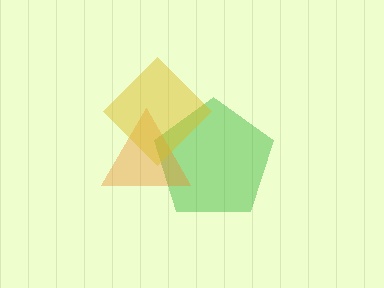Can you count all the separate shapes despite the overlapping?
Yes, there are 3 separate shapes.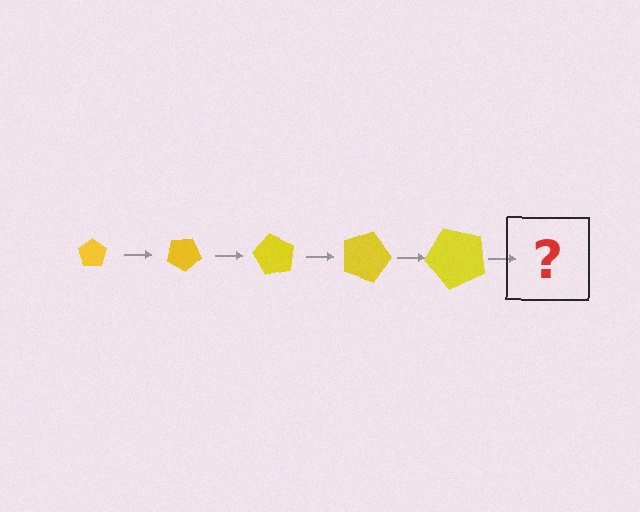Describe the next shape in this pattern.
It should be a pentagon, larger than the previous one and rotated 150 degrees from the start.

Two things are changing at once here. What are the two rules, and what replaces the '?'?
The two rules are that the pentagon grows larger each step and it rotates 30 degrees each step. The '?' should be a pentagon, larger than the previous one and rotated 150 degrees from the start.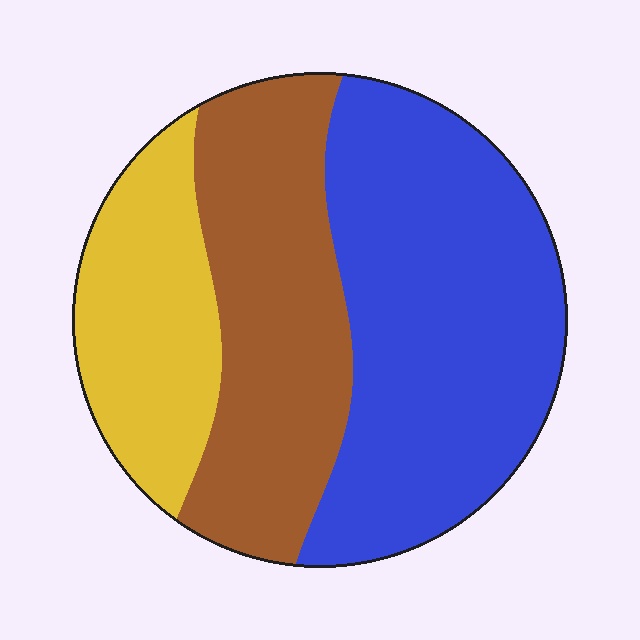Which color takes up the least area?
Yellow, at roughly 20%.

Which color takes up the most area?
Blue, at roughly 45%.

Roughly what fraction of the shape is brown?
Brown covers around 30% of the shape.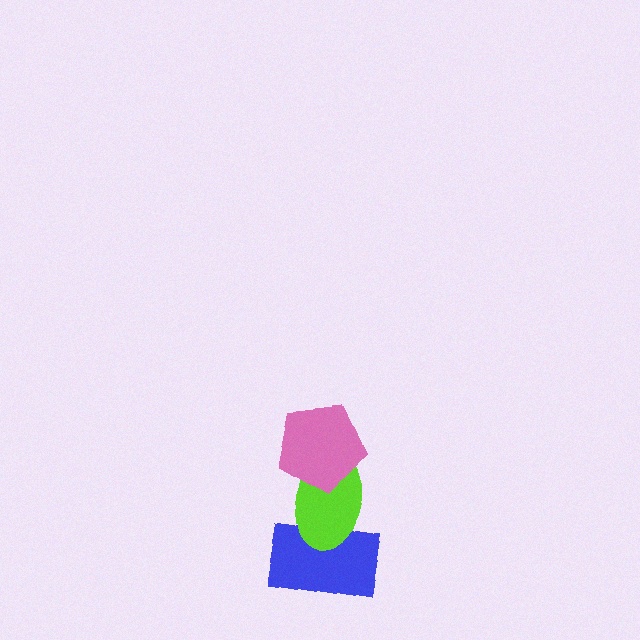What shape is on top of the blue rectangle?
The lime ellipse is on top of the blue rectangle.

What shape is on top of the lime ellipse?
The pink pentagon is on top of the lime ellipse.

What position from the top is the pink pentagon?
The pink pentagon is 1st from the top.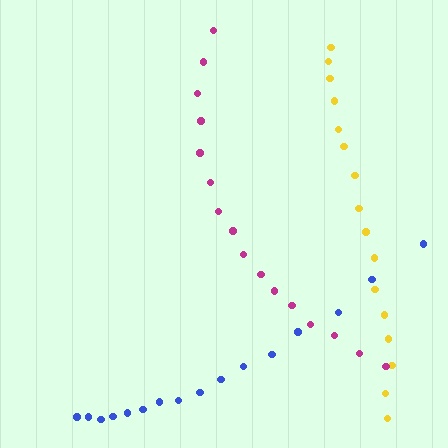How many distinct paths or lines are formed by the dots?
There are 3 distinct paths.